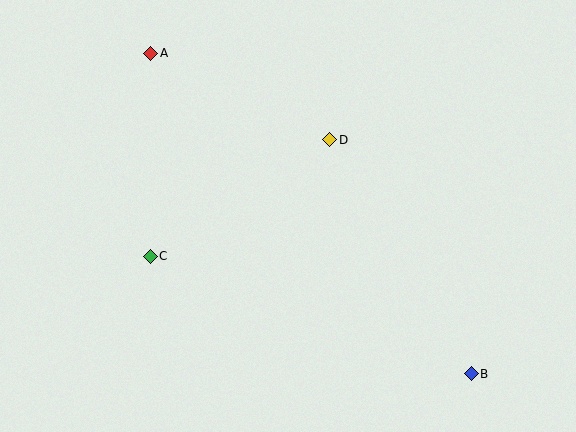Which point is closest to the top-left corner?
Point A is closest to the top-left corner.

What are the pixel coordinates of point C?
Point C is at (150, 256).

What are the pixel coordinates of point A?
Point A is at (151, 53).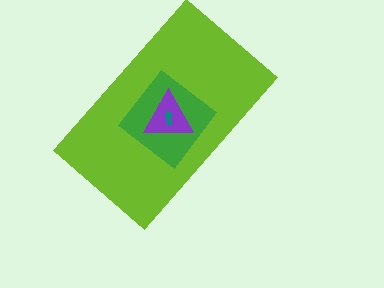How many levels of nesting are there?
4.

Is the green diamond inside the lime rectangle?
Yes.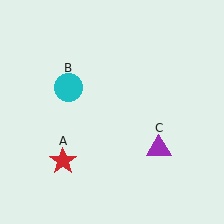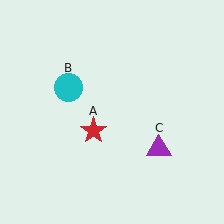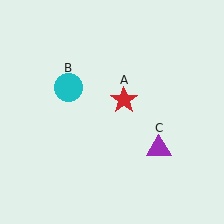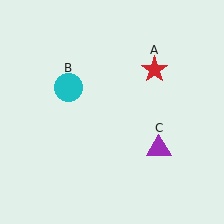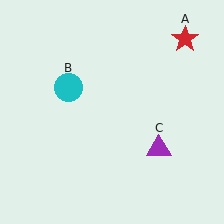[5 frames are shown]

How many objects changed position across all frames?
1 object changed position: red star (object A).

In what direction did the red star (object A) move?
The red star (object A) moved up and to the right.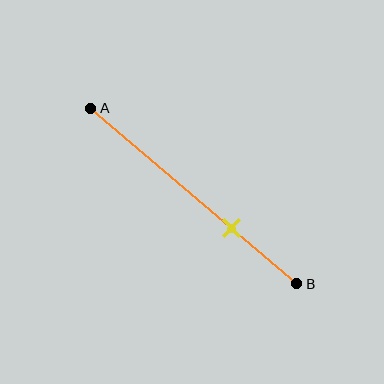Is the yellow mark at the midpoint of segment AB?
No, the mark is at about 70% from A, not at the 50% midpoint.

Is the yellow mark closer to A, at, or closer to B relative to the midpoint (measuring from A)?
The yellow mark is closer to point B than the midpoint of segment AB.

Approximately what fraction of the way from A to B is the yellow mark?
The yellow mark is approximately 70% of the way from A to B.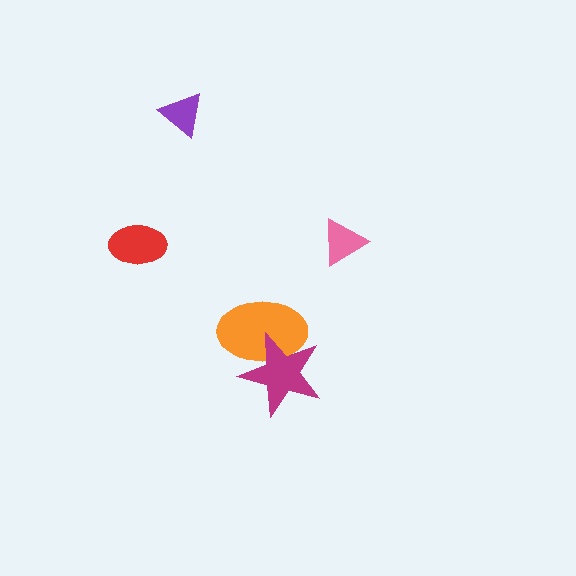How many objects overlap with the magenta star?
1 object overlaps with the magenta star.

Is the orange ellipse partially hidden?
Yes, it is partially covered by another shape.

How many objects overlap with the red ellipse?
0 objects overlap with the red ellipse.